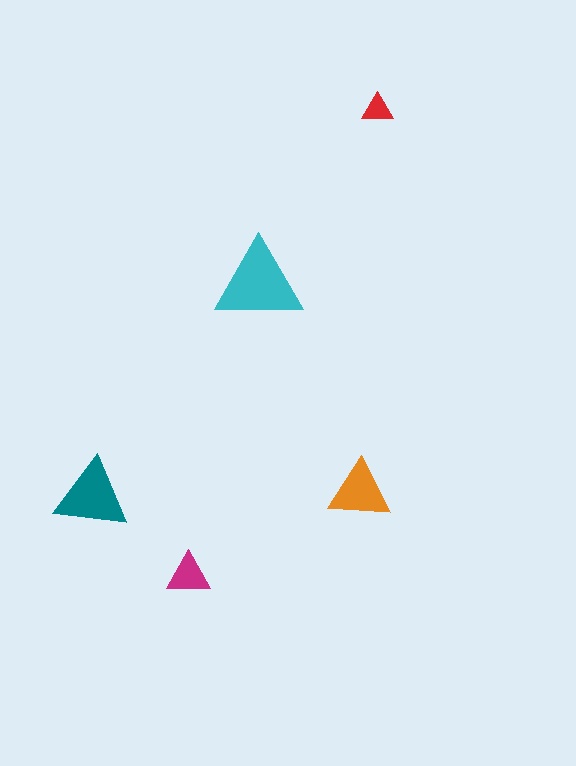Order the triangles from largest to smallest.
the cyan one, the teal one, the orange one, the magenta one, the red one.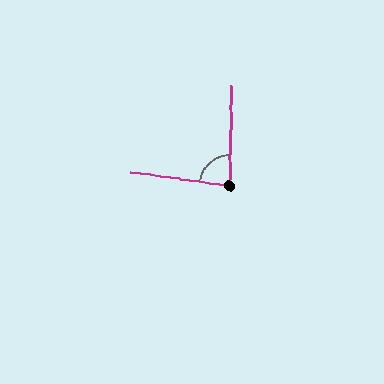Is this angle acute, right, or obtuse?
It is acute.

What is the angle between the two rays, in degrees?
Approximately 83 degrees.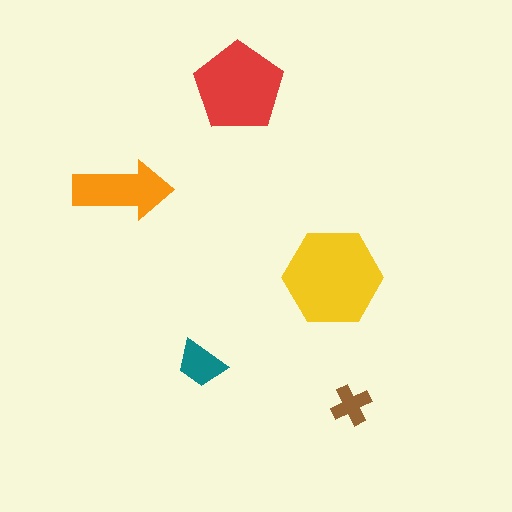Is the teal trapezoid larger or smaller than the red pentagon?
Smaller.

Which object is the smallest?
The brown cross.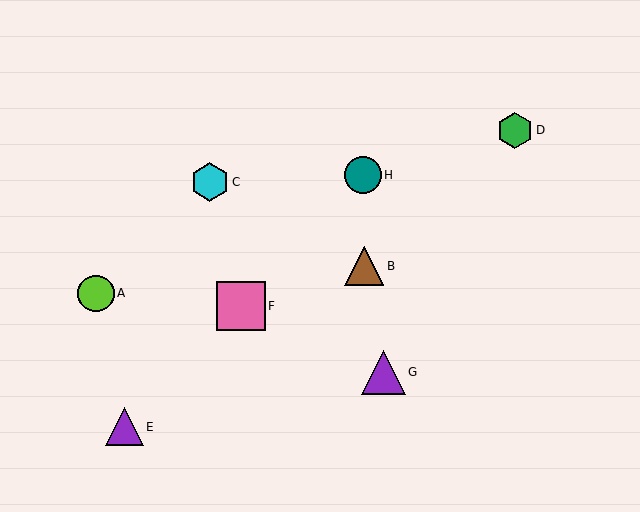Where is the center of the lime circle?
The center of the lime circle is at (96, 293).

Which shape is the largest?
The pink square (labeled F) is the largest.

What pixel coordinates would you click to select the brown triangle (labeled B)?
Click at (364, 266) to select the brown triangle B.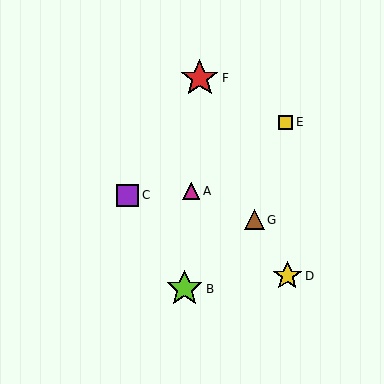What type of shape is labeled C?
Shape C is a purple square.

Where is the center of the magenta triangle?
The center of the magenta triangle is at (191, 191).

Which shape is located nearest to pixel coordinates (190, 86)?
The red star (labeled F) at (200, 78) is nearest to that location.